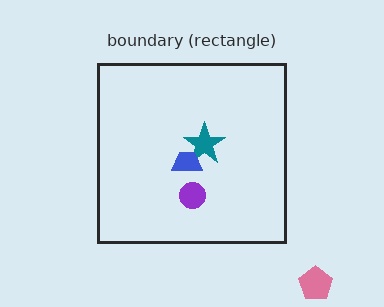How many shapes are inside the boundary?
3 inside, 1 outside.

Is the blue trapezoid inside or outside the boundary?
Inside.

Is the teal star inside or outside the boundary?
Inside.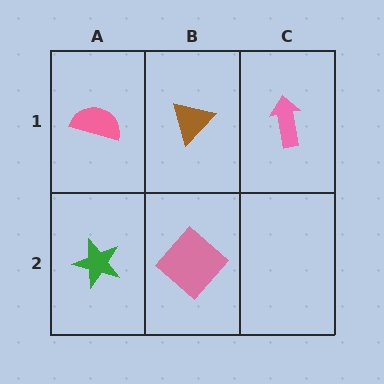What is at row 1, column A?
A pink semicircle.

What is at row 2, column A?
A green star.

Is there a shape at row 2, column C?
No, that cell is empty.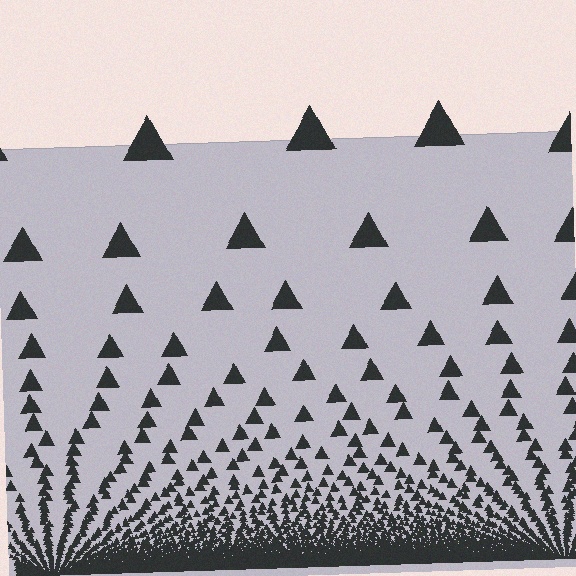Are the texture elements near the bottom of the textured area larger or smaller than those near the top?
Smaller. The gradient is inverted — elements near the bottom are smaller and denser.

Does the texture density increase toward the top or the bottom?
Density increases toward the bottom.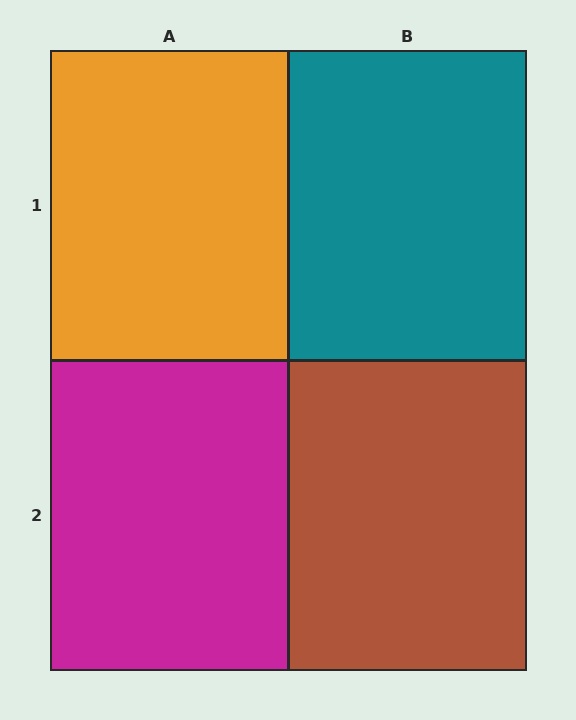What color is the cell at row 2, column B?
Brown.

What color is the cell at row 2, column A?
Magenta.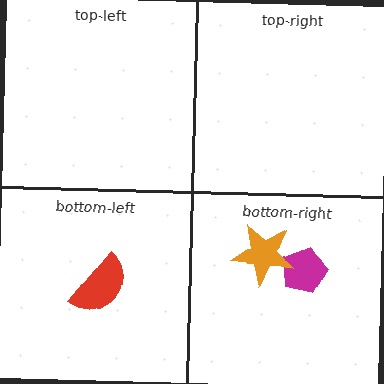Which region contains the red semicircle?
The bottom-left region.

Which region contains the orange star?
The bottom-right region.